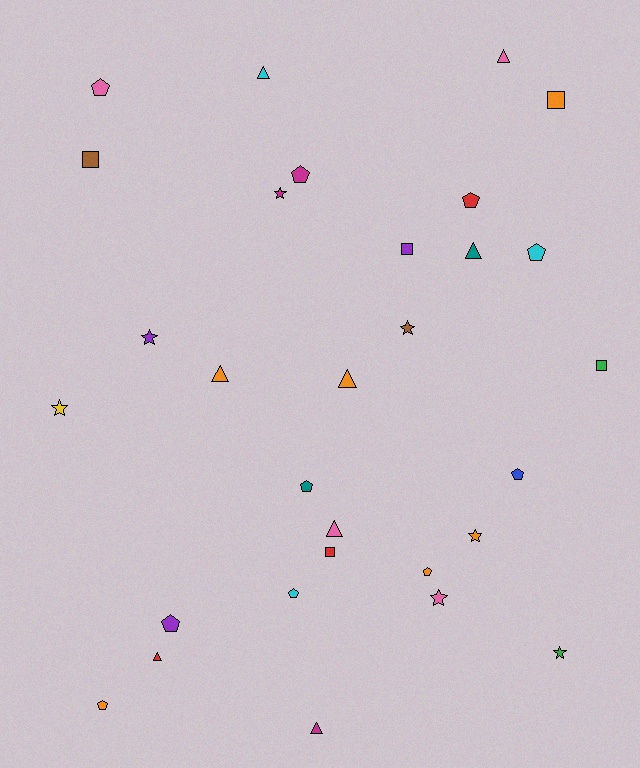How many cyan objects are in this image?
There are 3 cyan objects.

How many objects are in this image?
There are 30 objects.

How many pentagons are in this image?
There are 10 pentagons.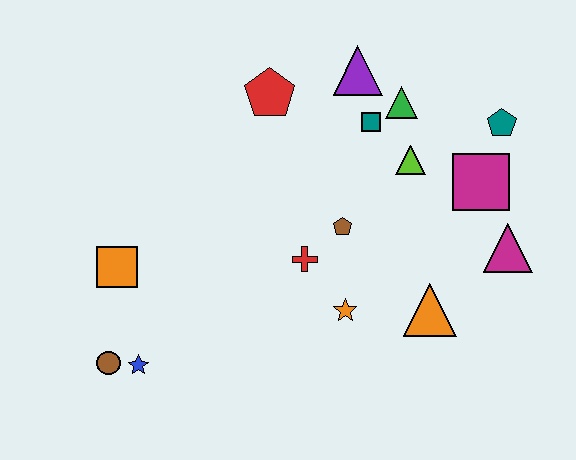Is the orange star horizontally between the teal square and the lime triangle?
No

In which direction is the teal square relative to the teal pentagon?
The teal square is to the left of the teal pentagon.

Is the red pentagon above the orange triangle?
Yes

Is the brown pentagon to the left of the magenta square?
Yes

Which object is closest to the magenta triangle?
The magenta square is closest to the magenta triangle.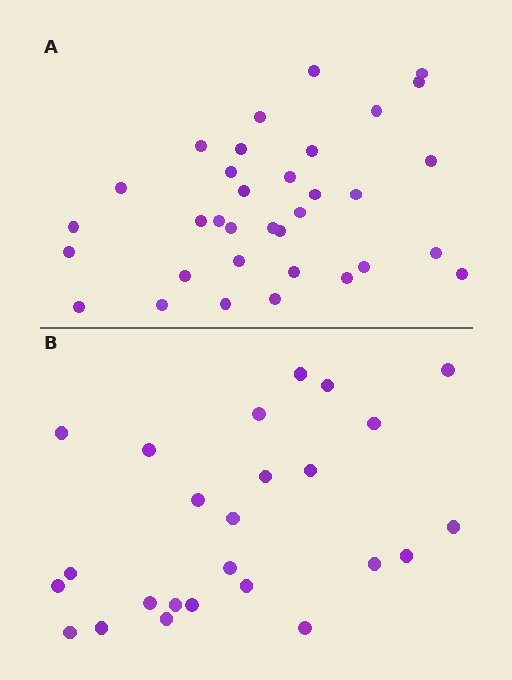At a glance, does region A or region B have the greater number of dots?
Region A (the top region) has more dots.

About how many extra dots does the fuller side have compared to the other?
Region A has roughly 8 or so more dots than region B.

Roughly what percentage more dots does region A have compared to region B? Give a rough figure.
About 35% more.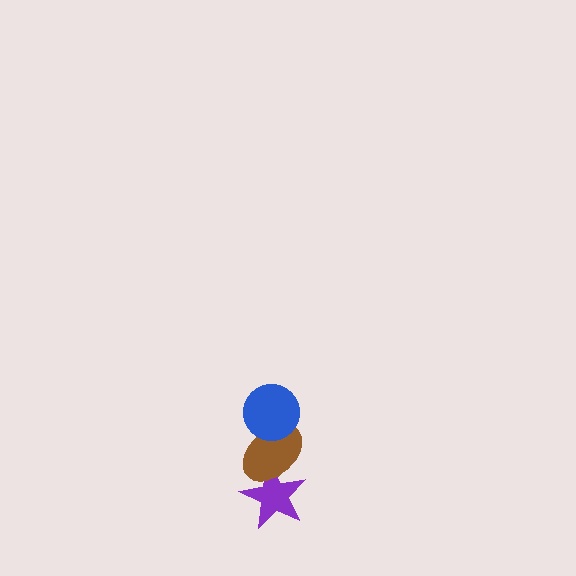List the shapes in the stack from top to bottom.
From top to bottom: the blue circle, the brown ellipse, the purple star.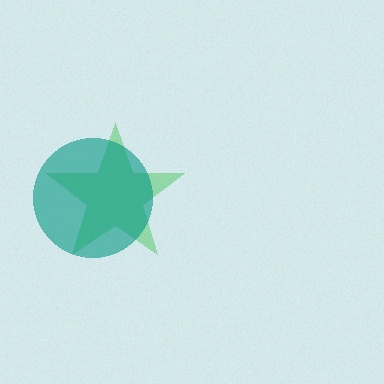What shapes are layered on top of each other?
The layered shapes are: a green star, a teal circle.